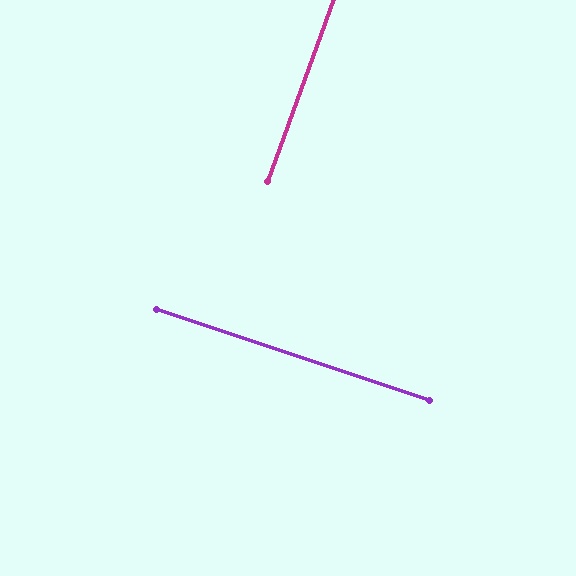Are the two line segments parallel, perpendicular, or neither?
Perpendicular — they meet at approximately 89°.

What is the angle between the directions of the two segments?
Approximately 89 degrees.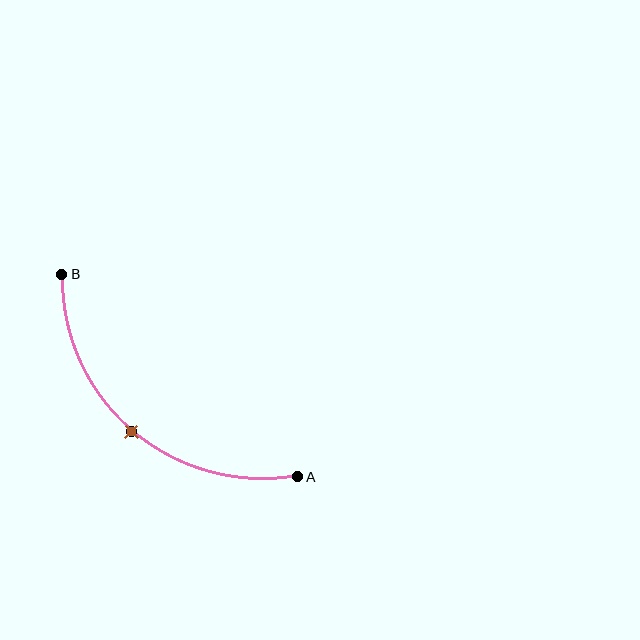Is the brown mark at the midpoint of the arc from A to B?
Yes. The brown mark lies on the arc at equal arc-length from both A and B — it is the arc midpoint.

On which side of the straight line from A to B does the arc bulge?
The arc bulges below and to the left of the straight line connecting A and B.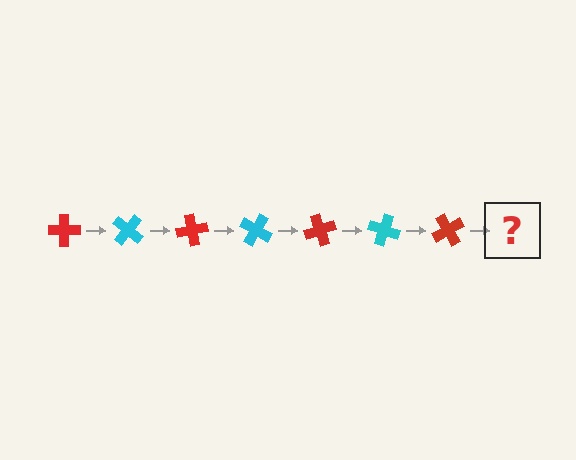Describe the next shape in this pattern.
It should be a cyan cross, rotated 280 degrees from the start.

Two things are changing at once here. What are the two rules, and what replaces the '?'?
The two rules are that it rotates 40 degrees each step and the color cycles through red and cyan. The '?' should be a cyan cross, rotated 280 degrees from the start.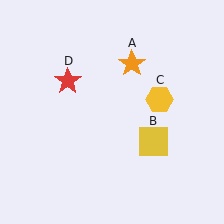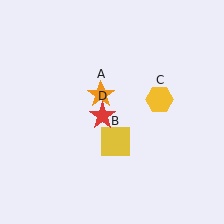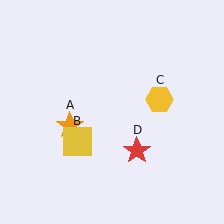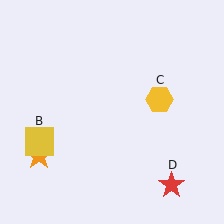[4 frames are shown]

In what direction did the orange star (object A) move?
The orange star (object A) moved down and to the left.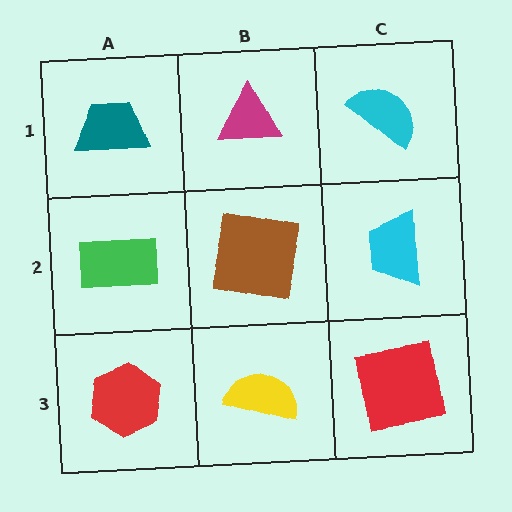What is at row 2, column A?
A green rectangle.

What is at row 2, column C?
A cyan trapezoid.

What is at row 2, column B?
A brown square.